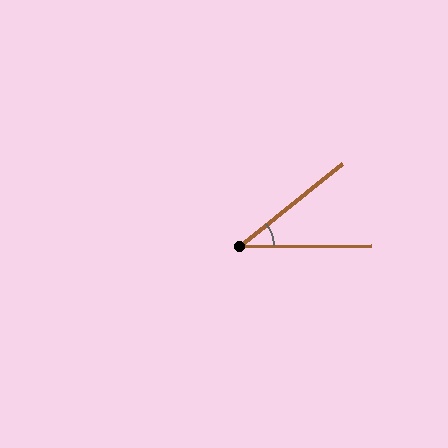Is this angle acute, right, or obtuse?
It is acute.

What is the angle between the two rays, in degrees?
Approximately 38 degrees.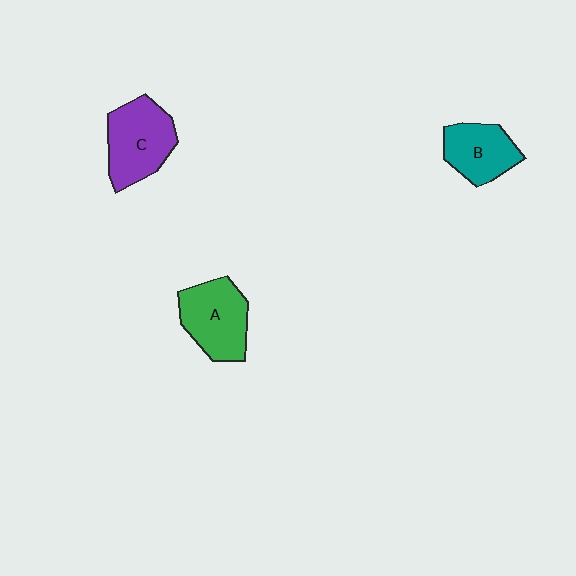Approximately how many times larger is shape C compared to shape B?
Approximately 1.3 times.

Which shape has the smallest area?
Shape B (teal).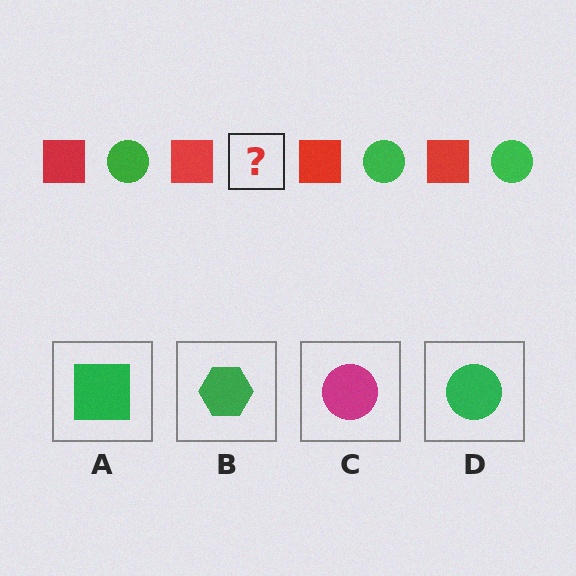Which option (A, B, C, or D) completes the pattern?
D.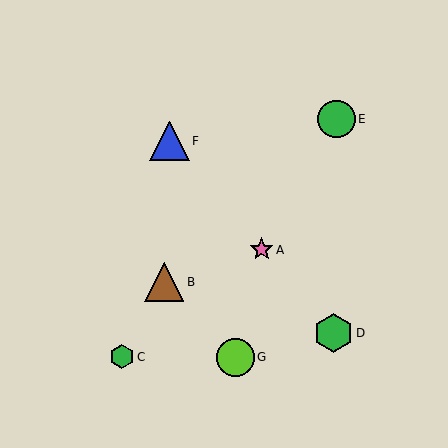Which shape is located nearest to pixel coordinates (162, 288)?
The brown triangle (labeled B) at (164, 282) is nearest to that location.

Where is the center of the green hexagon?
The center of the green hexagon is at (122, 357).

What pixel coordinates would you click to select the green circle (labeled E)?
Click at (336, 119) to select the green circle E.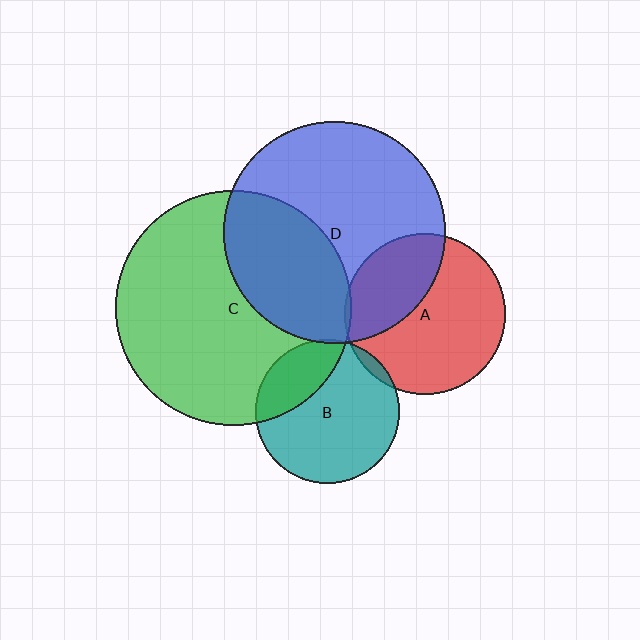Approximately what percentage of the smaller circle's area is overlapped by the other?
Approximately 5%.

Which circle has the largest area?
Circle C (green).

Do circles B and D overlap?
Yes.